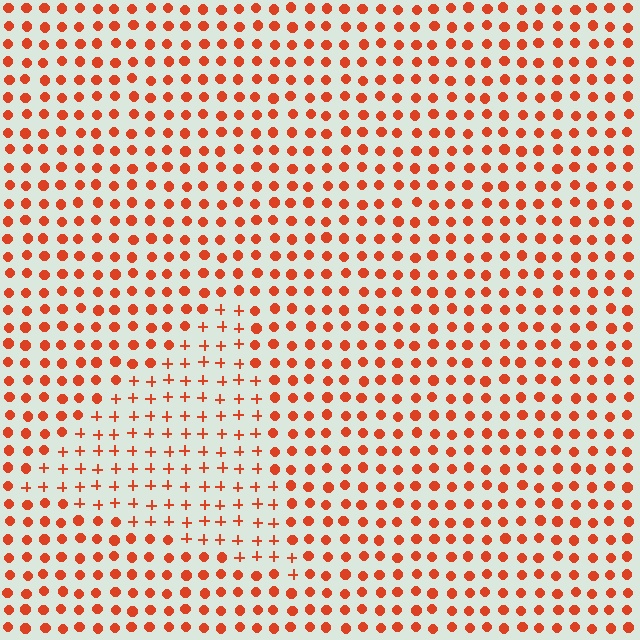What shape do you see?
I see a triangle.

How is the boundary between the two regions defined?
The boundary is defined by a change in element shape: plus signs inside vs. circles outside. All elements share the same color and spacing.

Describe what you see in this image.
The image is filled with small red elements arranged in a uniform grid. A triangle-shaped region contains plus signs, while the surrounding area contains circles. The boundary is defined purely by the change in element shape.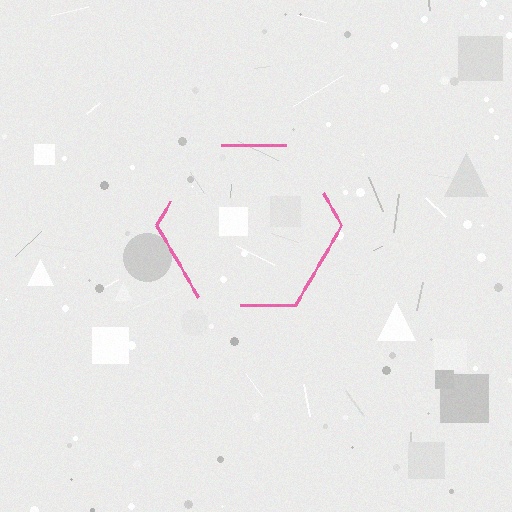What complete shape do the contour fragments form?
The contour fragments form a hexagon.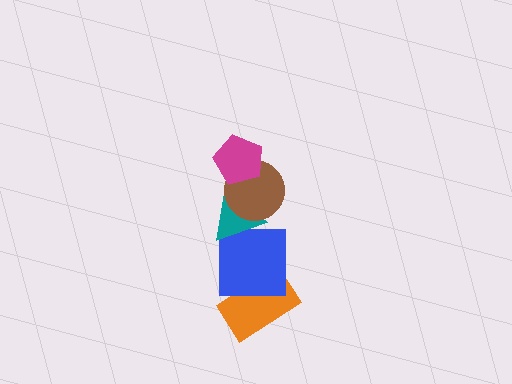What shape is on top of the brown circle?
The magenta pentagon is on top of the brown circle.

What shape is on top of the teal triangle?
The brown circle is on top of the teal triangle.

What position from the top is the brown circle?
The brown circle is 2nd from the top.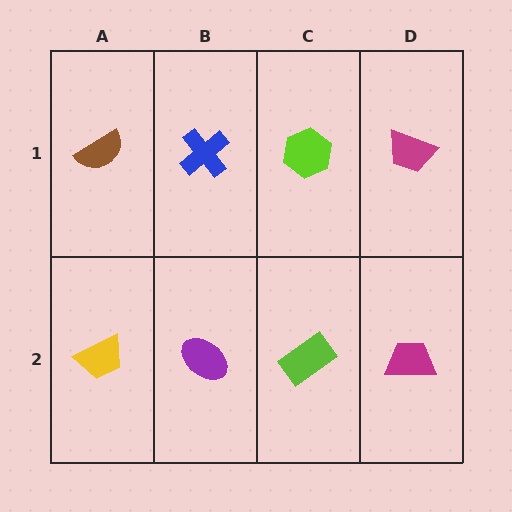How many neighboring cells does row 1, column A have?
2.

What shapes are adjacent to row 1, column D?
A magenta trapezoid (row 2, column D), a lime hexagon (row 1, column C).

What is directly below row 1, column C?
A lime rectangle.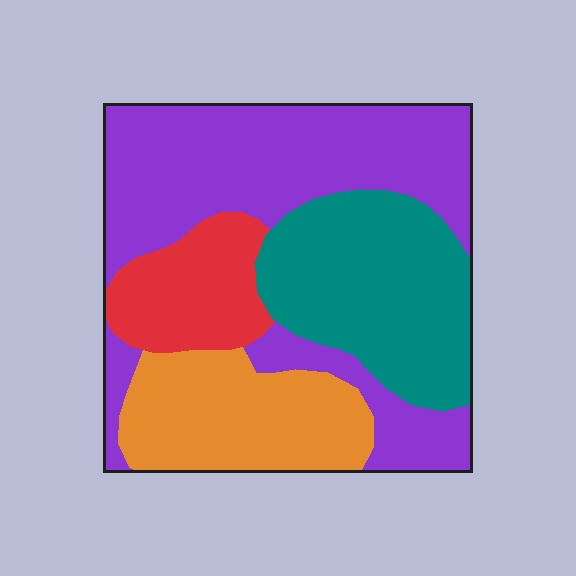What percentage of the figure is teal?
Teal takes up between a quarter and a half of the figure.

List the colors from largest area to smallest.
From largest to smallest: purple, teal, orange, red.